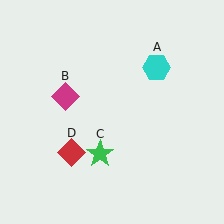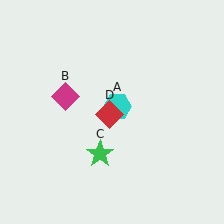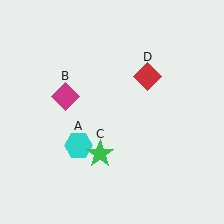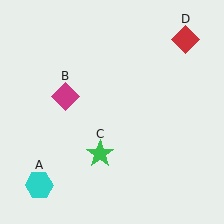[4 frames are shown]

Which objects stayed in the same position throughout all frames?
Magenta diamond (object B) and green star (object C) remained stationary.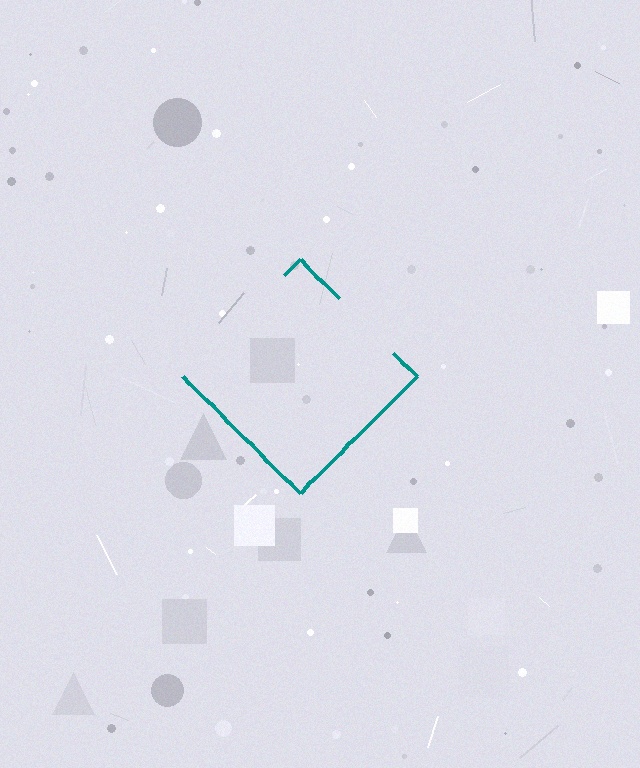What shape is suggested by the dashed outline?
The dashed outline suggests a diamond.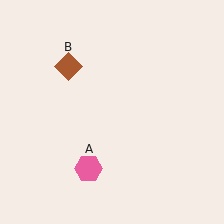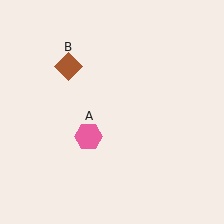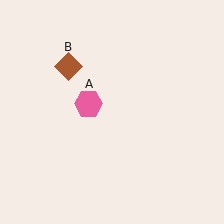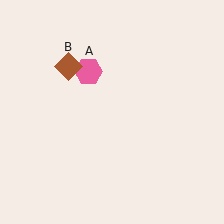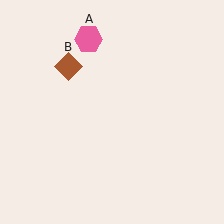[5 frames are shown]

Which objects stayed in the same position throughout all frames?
Brown diamond (object B) remained stationary.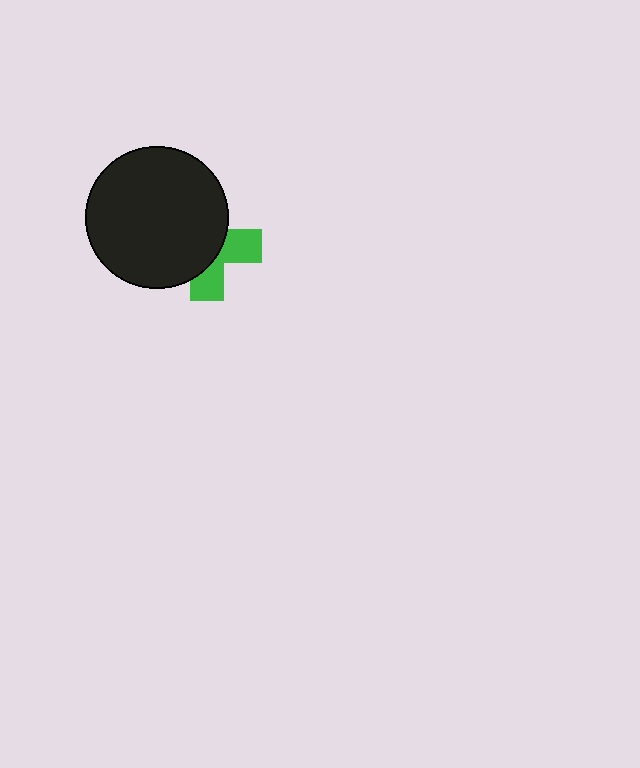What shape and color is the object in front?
The object in front is a black circle.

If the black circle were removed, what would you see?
You would see the complete green cross.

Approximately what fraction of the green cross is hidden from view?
Roughly 62% of the green cross is hidden behind the black circle.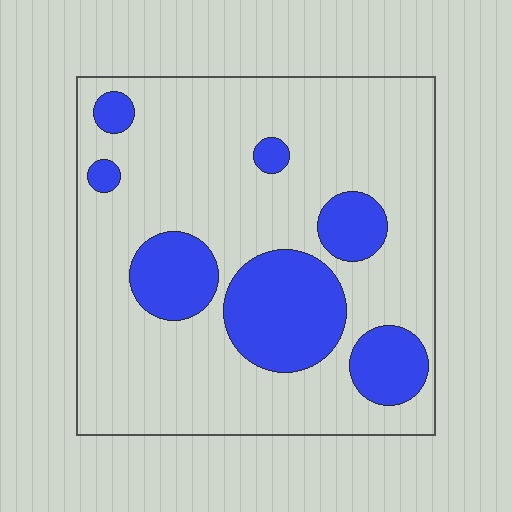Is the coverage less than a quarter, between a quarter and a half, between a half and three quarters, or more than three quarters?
Less than a quarter.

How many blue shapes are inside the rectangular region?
7.